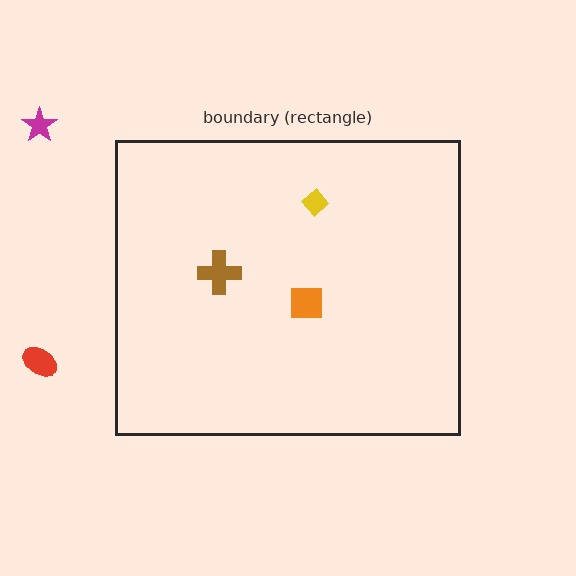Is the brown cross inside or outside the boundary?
Inside.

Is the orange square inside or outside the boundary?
Inside.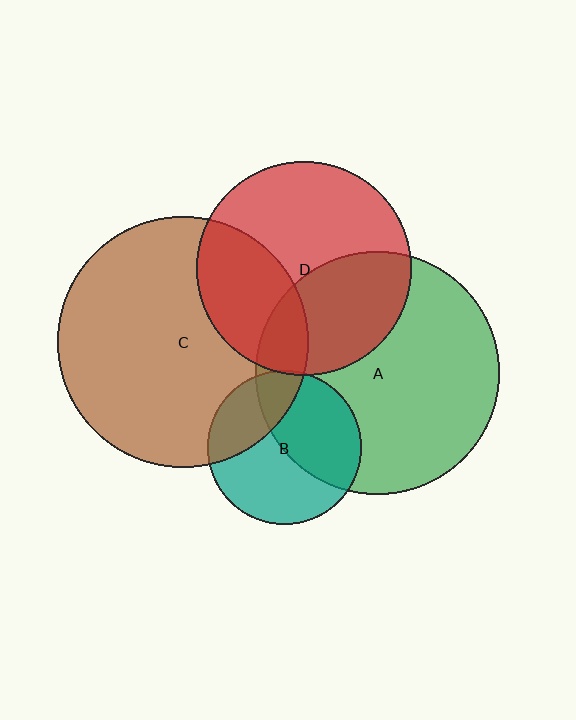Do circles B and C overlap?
Yes.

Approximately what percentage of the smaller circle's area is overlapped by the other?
Approximately 30%.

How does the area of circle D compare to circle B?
Approximately 1.9 times.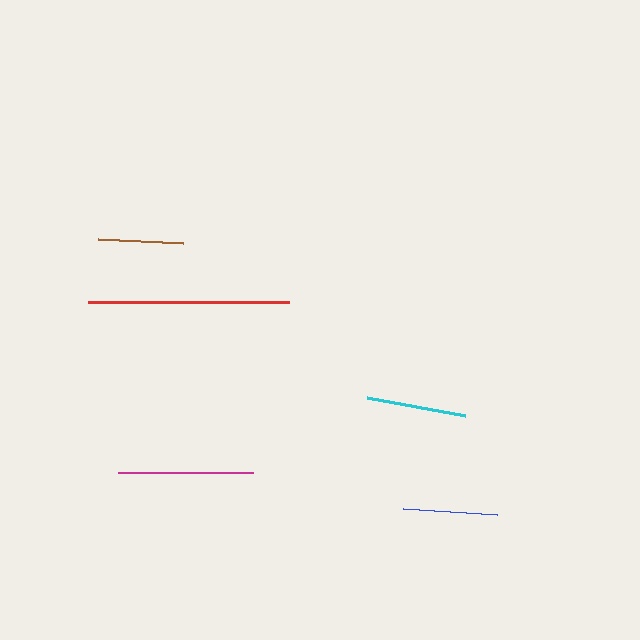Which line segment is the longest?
The red line is the longest at approximately 201 pixels.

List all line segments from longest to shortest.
From longest to shortest: red, magenta, cyan, blue, brown.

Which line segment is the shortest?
The brown line is the shortest at approximately 85 pixels.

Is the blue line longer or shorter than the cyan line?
The cyan line is longer than the blue line.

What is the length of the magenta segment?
The magenta segment is approximately 135 pixels long.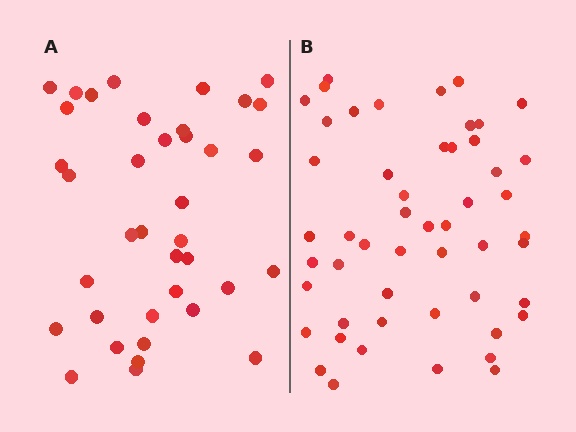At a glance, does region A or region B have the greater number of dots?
Region B (the right region) has more dots.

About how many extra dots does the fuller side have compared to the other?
Region B has approximately 15 more dots than region A.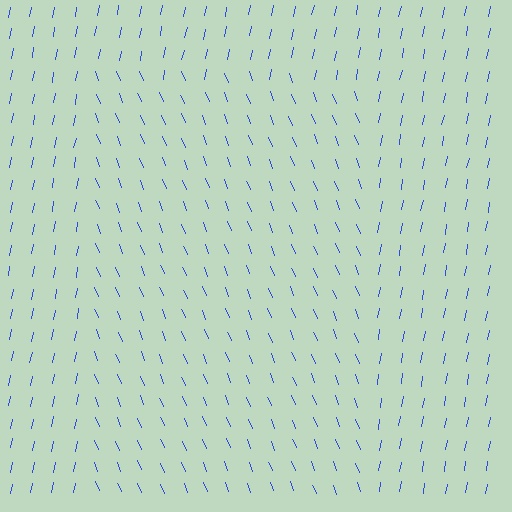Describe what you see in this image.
The image is filled with small blue line segments. A rectangle region in the image has lines oriented differently from the surrounding lines, creating a visible texture boundary.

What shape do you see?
I see a rectangle.